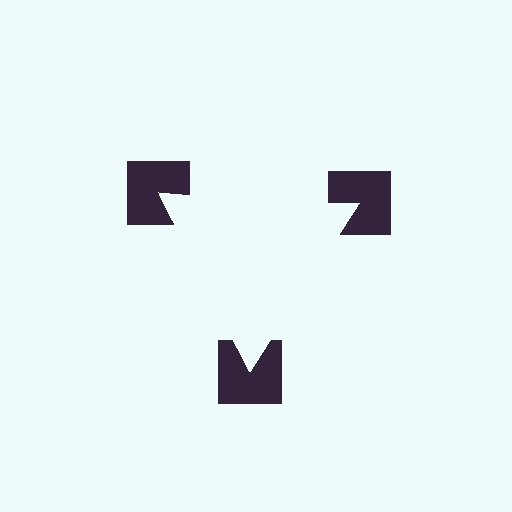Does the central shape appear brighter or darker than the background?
It typically appears slightly brighter than the background, even though no actual brightness change is drawn.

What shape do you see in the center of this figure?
An illusory triangle — its edges are inferred from the aligned wedge cuts in the notched squares, not physically drawn.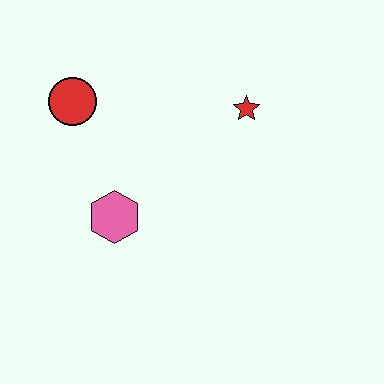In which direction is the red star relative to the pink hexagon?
The red star is to the right of the pink hexagon.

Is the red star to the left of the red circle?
No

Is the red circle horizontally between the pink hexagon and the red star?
No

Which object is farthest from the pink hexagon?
The red star is farthest from the pink hexagon.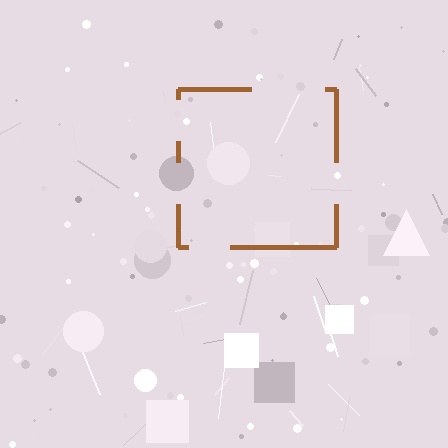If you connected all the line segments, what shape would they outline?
They would outline a square.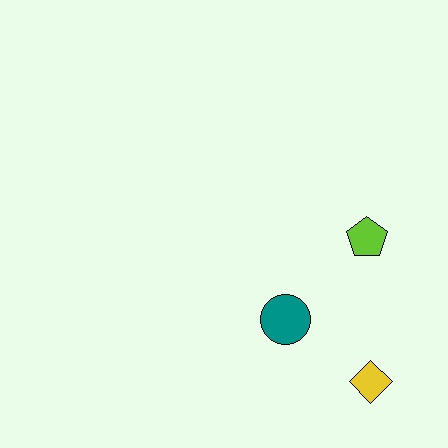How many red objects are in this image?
There are no red objects.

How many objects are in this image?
There are 3 objects.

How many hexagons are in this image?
There are no hexagons.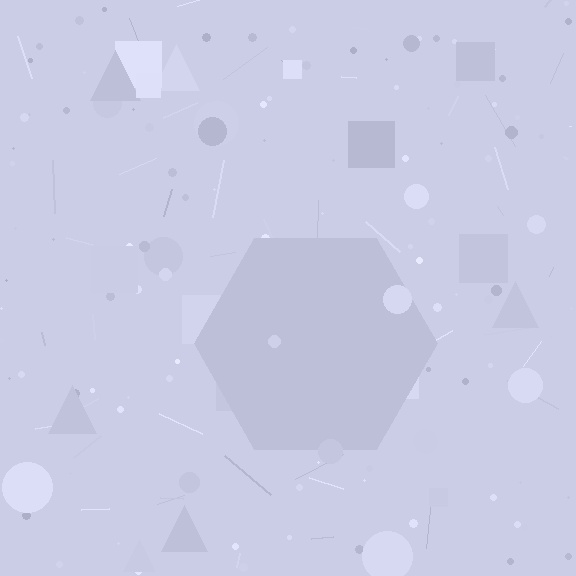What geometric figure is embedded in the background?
A hexagon is embedded in the background.